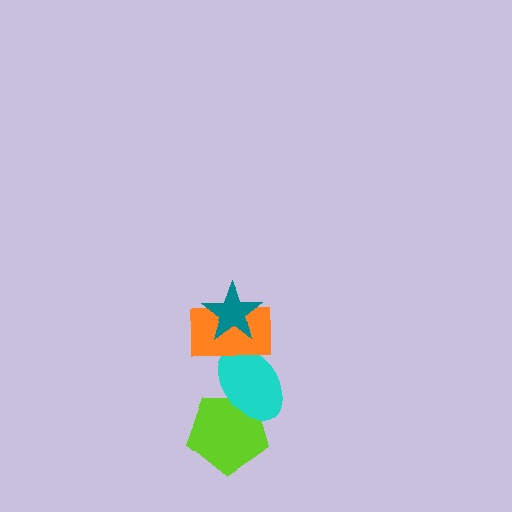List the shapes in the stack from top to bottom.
From top to bottom: the teal star, the orange rectangle, the cyan ellipse, the lime pentagon.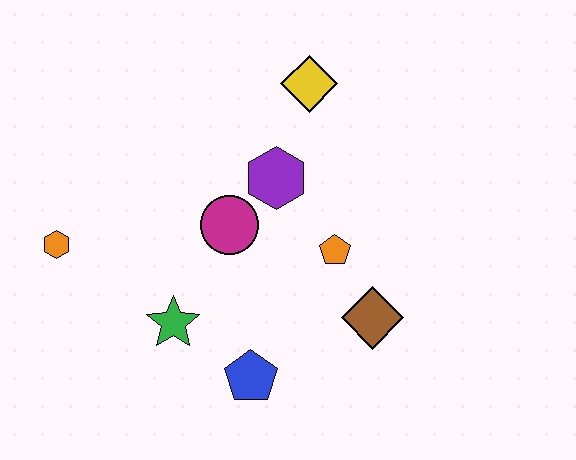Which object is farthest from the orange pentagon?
The orange hexagon is farthest from the orange pentagon.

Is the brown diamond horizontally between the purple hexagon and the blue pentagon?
No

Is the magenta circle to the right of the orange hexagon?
Yes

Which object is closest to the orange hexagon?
The green star is closest to the orange hexagon.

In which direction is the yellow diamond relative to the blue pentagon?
The yellow diamond is above the blue pentagon.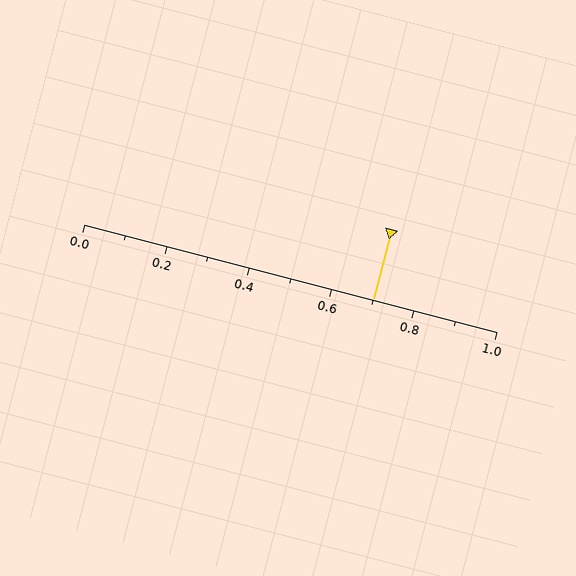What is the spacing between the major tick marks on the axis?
The major ticks are spaced 0.2 apart.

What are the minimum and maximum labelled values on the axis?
The axis runs from 0.0 to 1.0.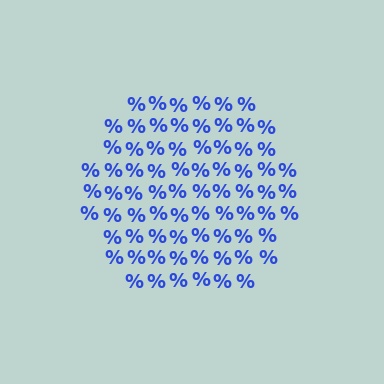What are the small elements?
The small elements are percent signs.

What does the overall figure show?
The overall figure shows a hexagon.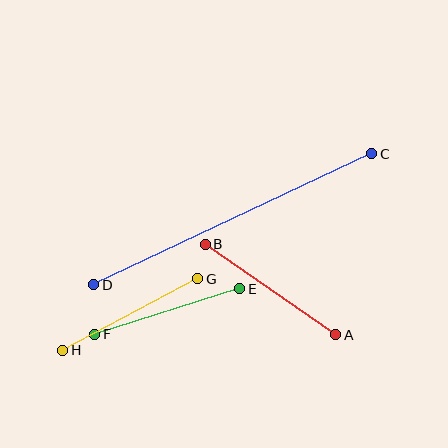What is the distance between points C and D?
The distance is approximately 308 pixels.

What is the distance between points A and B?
The distance is approximately 159 pixels.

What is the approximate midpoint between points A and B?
The midpoint is at approximately (271, 289) pixels.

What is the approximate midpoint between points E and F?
The midpoint is at approximately (167, 312) pixels.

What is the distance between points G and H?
The distance is approximately 153 pixels.